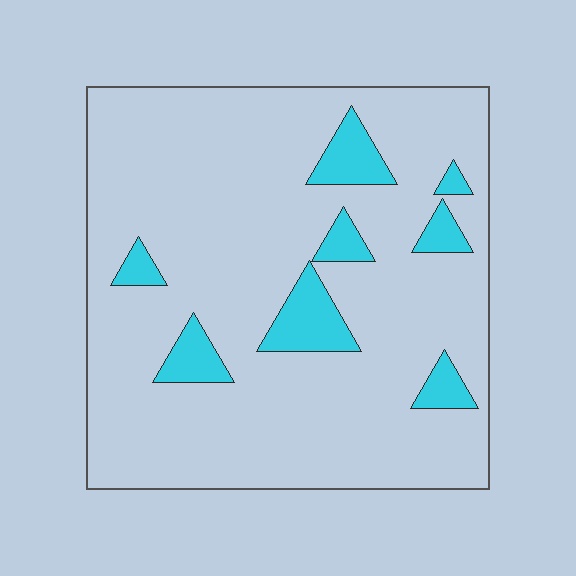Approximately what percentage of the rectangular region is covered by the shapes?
Approximately 10%.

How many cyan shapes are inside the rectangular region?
8.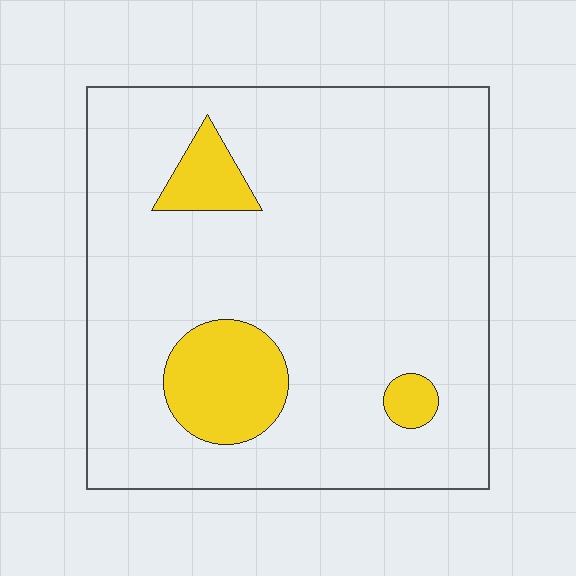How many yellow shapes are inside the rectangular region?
3.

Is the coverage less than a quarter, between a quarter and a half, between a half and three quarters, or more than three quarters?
Less than a quarter.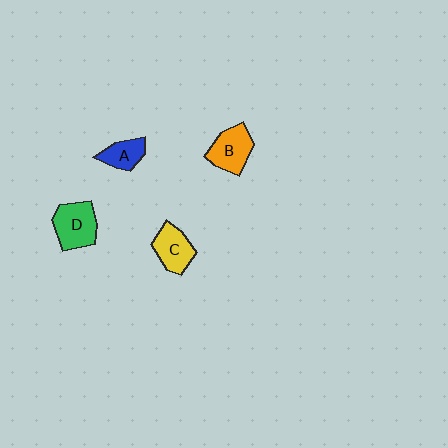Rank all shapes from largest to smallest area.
From largest to smallest: D (green), B (orange), C (yellow), A (blue).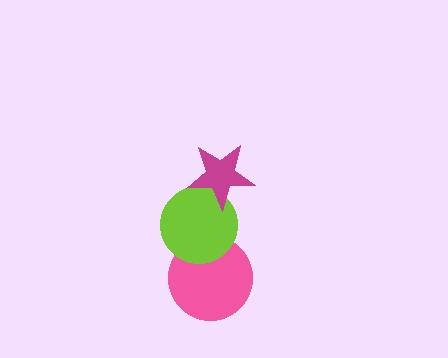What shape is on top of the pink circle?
The lime circle is on top of the pink circle.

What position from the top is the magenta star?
The magenta star is 1st from the top.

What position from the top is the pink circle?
The pink circle is 3rd from the top.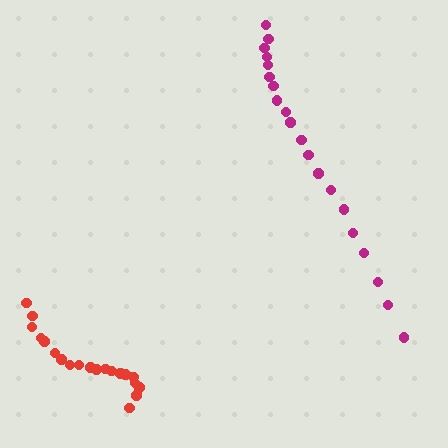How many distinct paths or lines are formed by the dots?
There are 2 distinct paths.